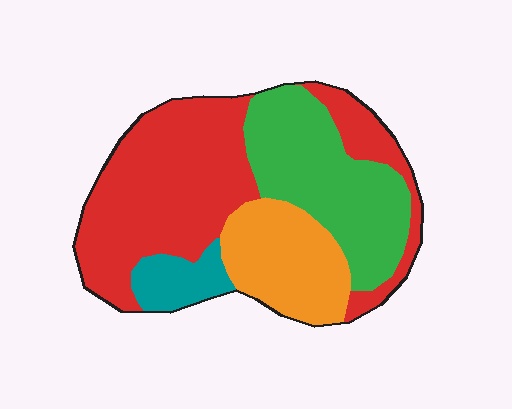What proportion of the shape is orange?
Orange takes up between a sixth and a third of the shape.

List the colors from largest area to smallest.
From largest to smallest: red, green, orange, teal.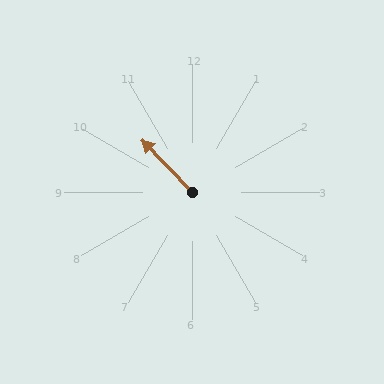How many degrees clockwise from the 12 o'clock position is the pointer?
Approximately 316 degrees.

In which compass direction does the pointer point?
Northwest.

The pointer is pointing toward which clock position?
Roughly 11 o'clock.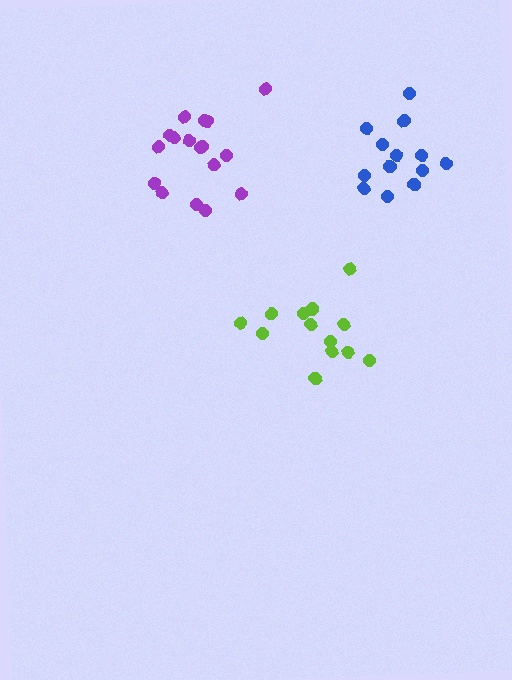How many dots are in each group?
Group 1: 13 dots, Group 2: 17 dots, Group 3: 13 dots (43 total).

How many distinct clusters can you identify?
There are 3 distinct clusters.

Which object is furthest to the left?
The purple cluster is leftmost.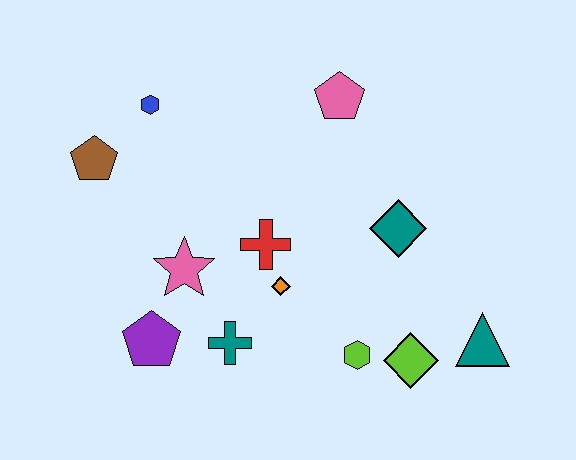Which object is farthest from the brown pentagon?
The teal triangle is farthest from the brown pentagon.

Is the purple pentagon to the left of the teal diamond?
Yes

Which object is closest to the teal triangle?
The lime diamond is closest to the teal triangle.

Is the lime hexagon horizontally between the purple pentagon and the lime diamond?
Yes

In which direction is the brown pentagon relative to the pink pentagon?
The brown pentagon is to the left of the pink pentagon.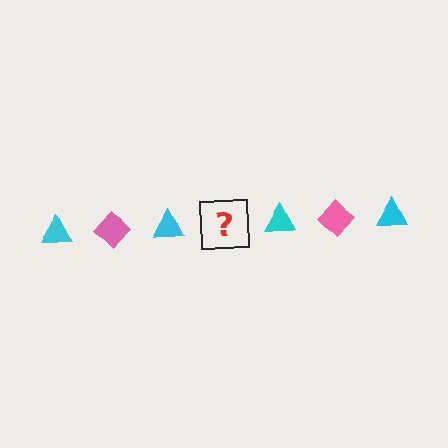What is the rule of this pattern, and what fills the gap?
The rule is that the pattern alternates between cyan triangle and pink diamond. The gap should be filled with a pink diamond.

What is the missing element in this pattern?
The missing element is a pink diamond.